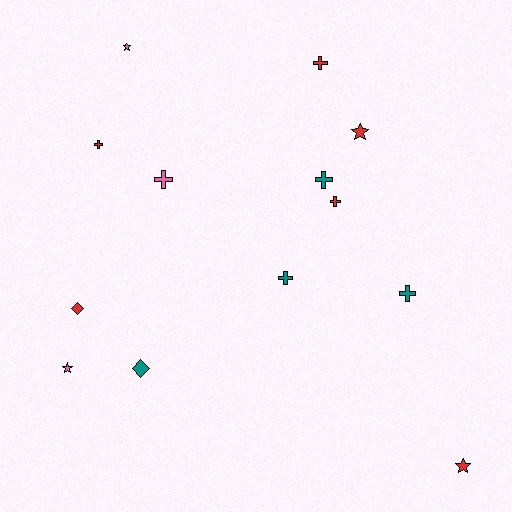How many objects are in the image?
There are 13 objects.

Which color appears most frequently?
Red, with 6 objects.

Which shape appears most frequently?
Cross, with 7 objects.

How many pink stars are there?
There are 2 pink stars.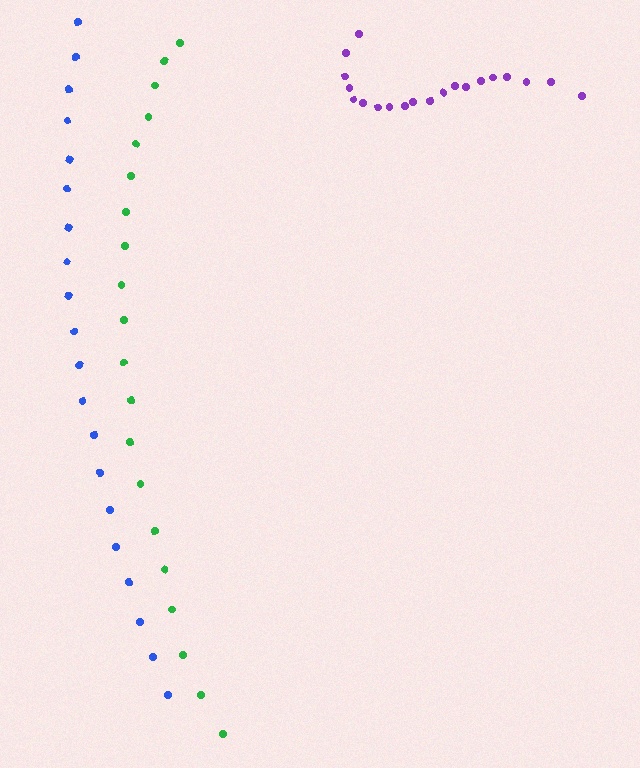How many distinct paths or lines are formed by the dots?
There are 3 distinct paths.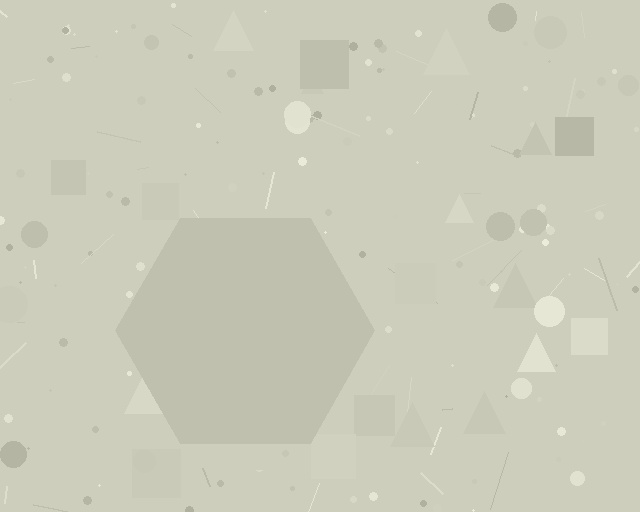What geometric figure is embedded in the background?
A hexagon is embedded in the background.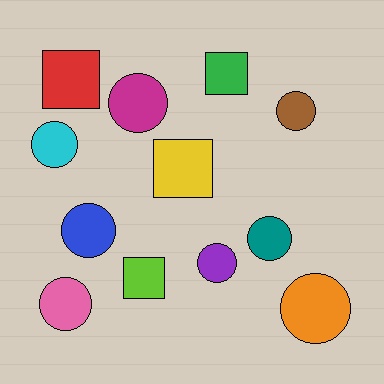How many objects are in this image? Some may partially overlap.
There are 12 objects.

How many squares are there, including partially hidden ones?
There are 4 squares.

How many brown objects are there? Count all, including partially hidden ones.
There is 1 brown object.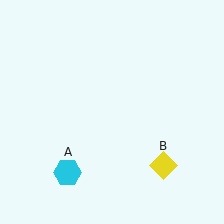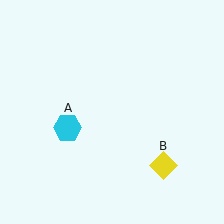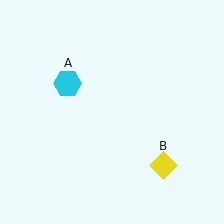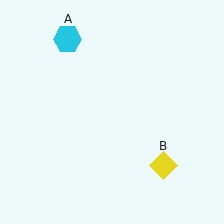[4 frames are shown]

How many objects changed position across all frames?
1 object changed position: cyan hexagon (object A).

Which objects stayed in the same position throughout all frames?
Yellow diamond (object B) remained stationary.